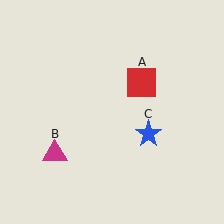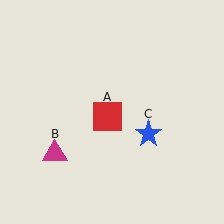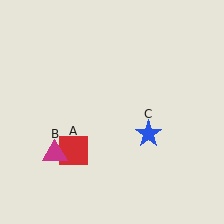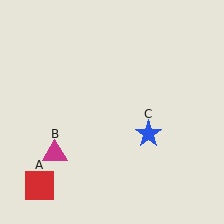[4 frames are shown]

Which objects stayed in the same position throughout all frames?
Magenta triangle (object B) and blue star (object C) remained stationary.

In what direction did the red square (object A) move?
The red square (object A) moved down and to the left.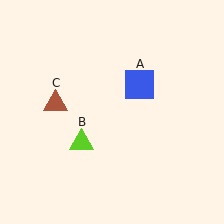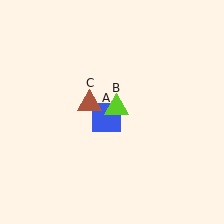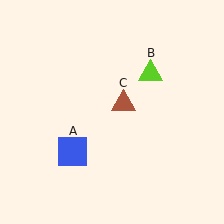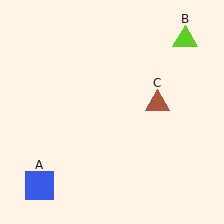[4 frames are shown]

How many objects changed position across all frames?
3 objects changed position: blue square (object A), lime triangle (object B), brown triangle (object C).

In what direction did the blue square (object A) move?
The blue square (object A) moved down and to the left.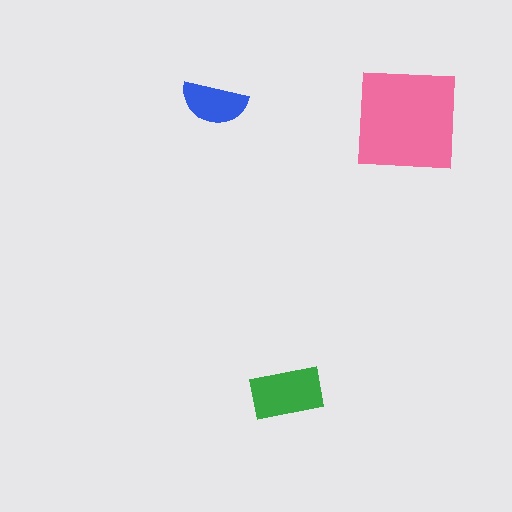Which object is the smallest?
The blue semicircle.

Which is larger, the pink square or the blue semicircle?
The pink square.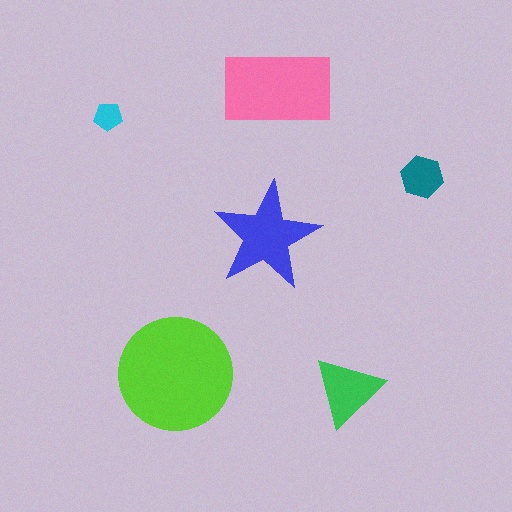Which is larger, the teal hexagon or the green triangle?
The green triangle.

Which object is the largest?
The lime circle.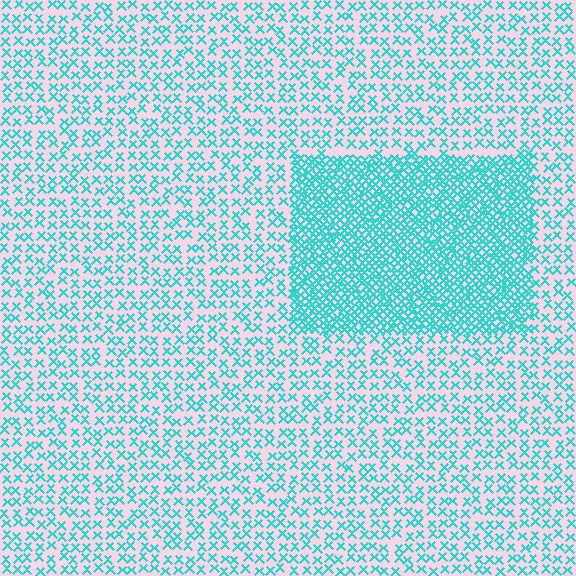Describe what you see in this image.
The image contains small cyan elements arranged at two different densities. A rectangle-shaped region is visible where the elements are more densely packed than the surrounding area.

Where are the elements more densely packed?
The elements are more densely packed inside the rectangle boundary.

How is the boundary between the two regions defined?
The boundary is defined by a change in element density (approximately 2.6x ratio). All elements are the same color, size, and shape.